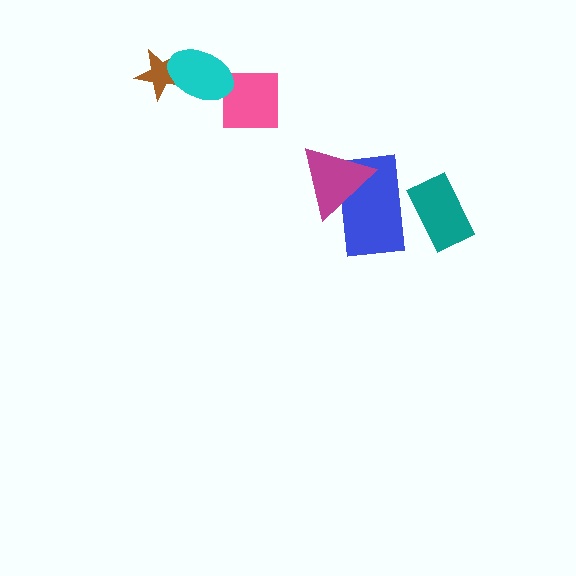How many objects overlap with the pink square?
0 objects overlap with the pink square.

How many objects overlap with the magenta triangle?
1 object overlaps with the magenta triangle.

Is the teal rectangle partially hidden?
Yes, it is partially covered by another shape.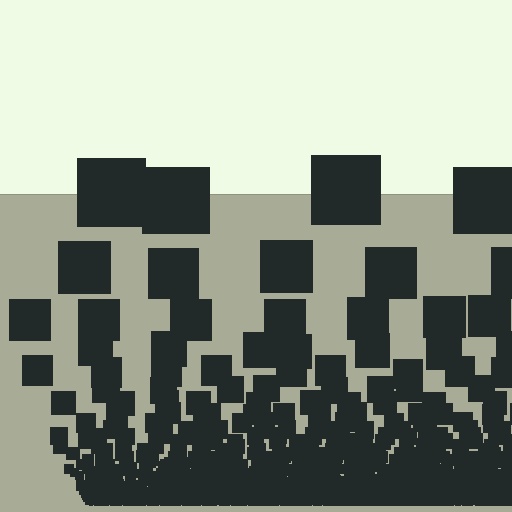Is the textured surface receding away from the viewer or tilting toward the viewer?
The surface appears to tilt toward the viewer. Texture elements get larger and sparser toward the top.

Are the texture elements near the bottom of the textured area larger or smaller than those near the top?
Smaller. The gradient is inverted — elements near the bottom are smaller and denser.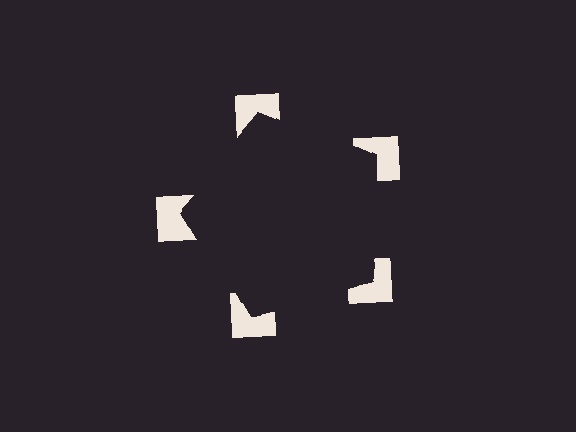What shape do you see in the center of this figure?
An illusory pentagon — its edges are inferred from the aligned wedge cuts in the notched squares, not physically drawn.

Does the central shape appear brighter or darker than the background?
It typically appears slightly darker than the background, even though no actual brightness change is drawn.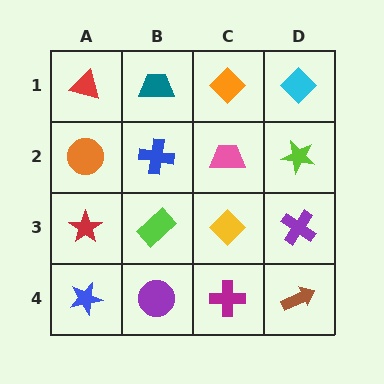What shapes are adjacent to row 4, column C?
A yellow diamond (row 3, column C), a purple circle (row 4, column B), a brown arrow (row 4, column D).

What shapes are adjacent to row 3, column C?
A pink trapezoid (row 2, column C), a magenta cross (row 4, column C), a lime rectangle (row 3, column B), a purple cross (row 3, column D).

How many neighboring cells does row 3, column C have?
4.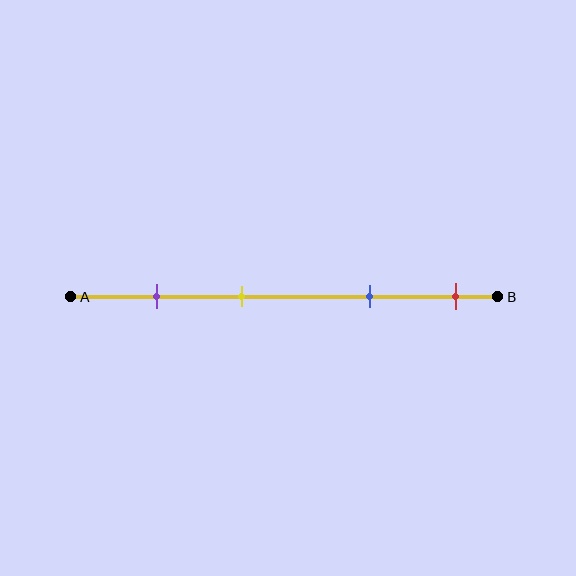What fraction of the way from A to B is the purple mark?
The purple mark is approximately 20% (0.2) of the way from A to B.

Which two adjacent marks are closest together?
The purple and yellow marks are the closest adjacent pair.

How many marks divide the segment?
There are 4 marks dividing the segment.